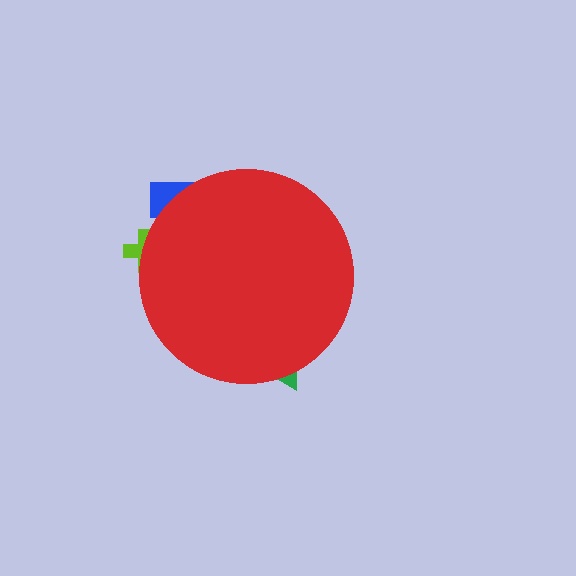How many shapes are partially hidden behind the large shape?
3 shapes are partially hidden.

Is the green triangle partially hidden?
Yes, the green triangle is partially hidden behind the red circle.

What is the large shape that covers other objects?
A red circle.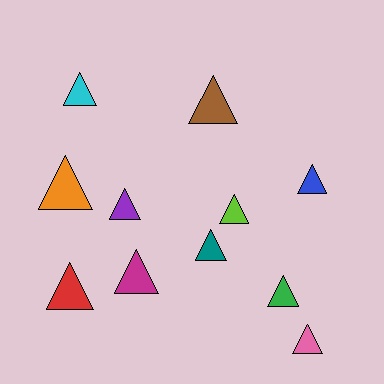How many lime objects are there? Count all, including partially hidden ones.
There is 1 lime object.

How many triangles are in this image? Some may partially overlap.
There are 11 triangles.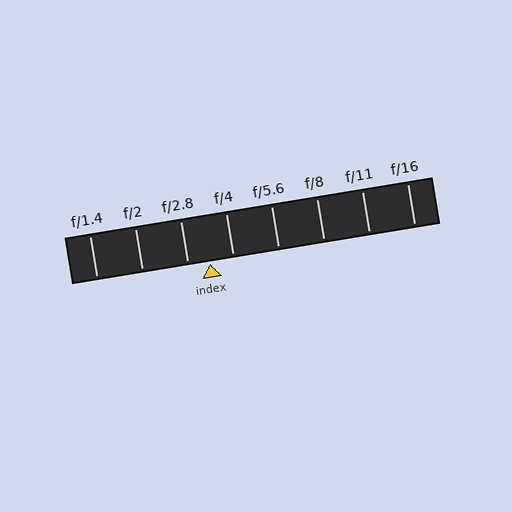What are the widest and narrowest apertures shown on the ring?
The widest aperture shown is f/1.4 and the narrowest is f/16.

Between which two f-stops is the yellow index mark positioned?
The index mark is between f/2.8 and f/4.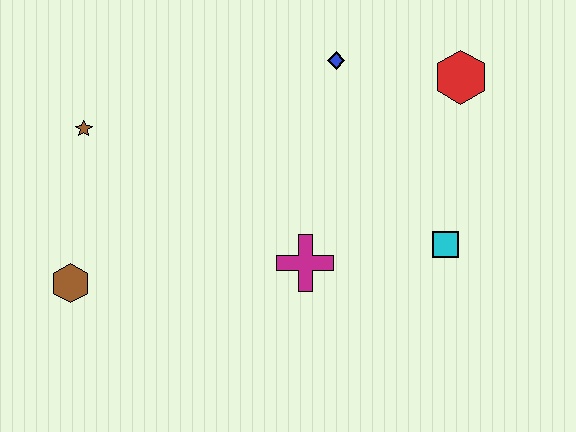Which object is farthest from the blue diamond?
The brown hexagon is farthest from the blue diamond.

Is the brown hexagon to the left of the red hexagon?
Yes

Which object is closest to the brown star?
The brown hexagon is closest to the brown star.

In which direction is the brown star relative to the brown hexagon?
The brown star is above the brown hexagon.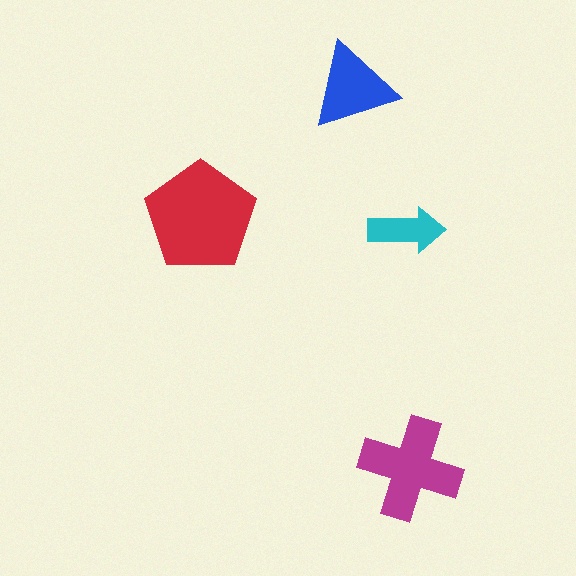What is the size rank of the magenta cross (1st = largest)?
2nd.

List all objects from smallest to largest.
The cyan arrow, the blue triangle, the magenta cross, the red pentagon.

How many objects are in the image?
There are 4 objects in the image.